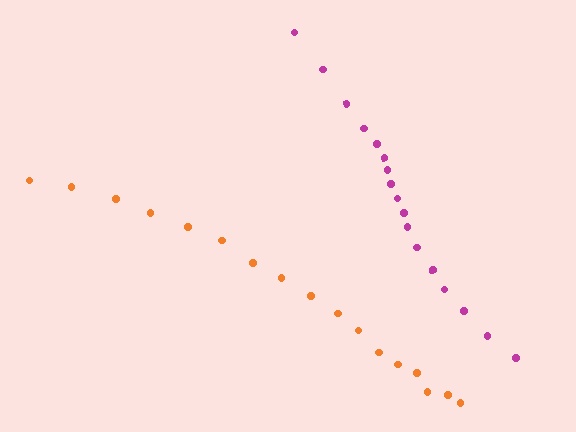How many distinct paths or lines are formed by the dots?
There are 2 distinct paths.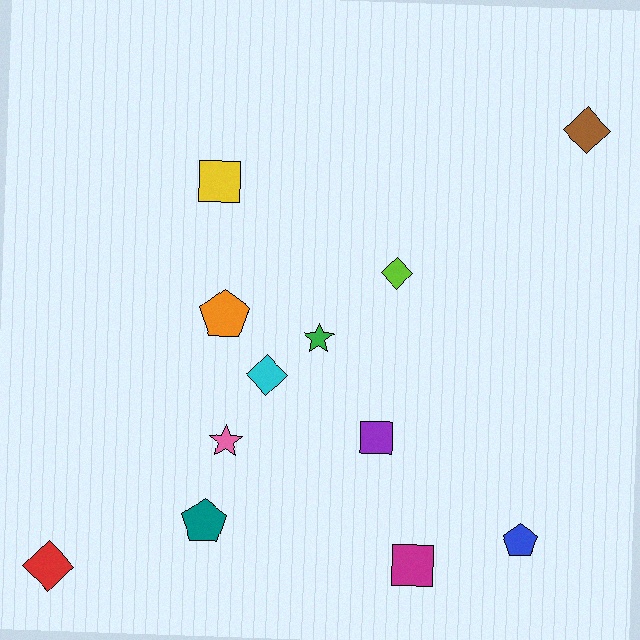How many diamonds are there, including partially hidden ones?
There are 4 diamonds.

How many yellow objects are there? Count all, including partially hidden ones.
There is 1 yellow object.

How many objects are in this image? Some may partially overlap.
There are 12 objects.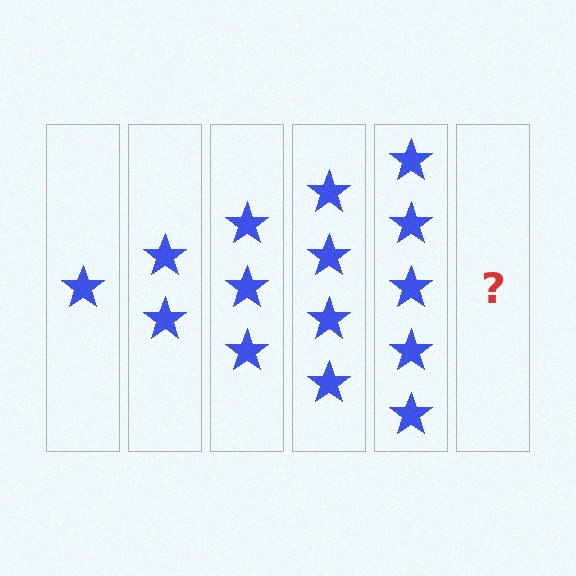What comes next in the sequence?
The next element should be 6 stars.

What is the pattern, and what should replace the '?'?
The pattern is that each step adds one more star. The '?' should be 6 stars.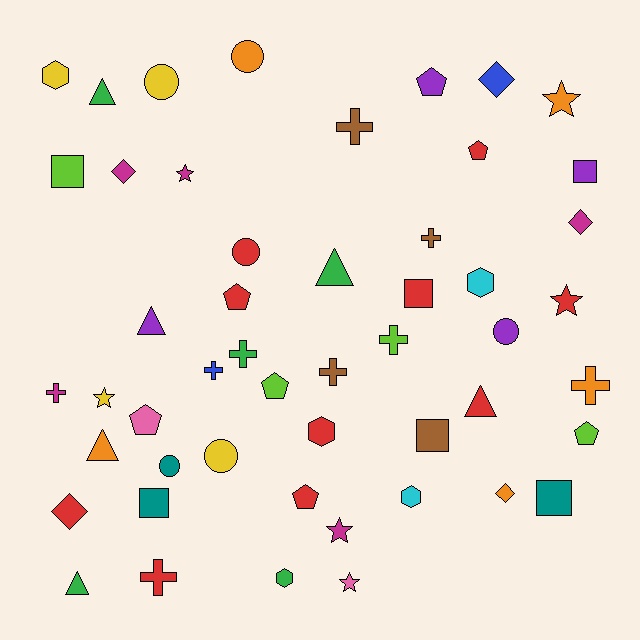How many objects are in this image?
There are 50 objects.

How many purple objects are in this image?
There are 4 purple objects.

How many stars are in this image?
There are 6 stars.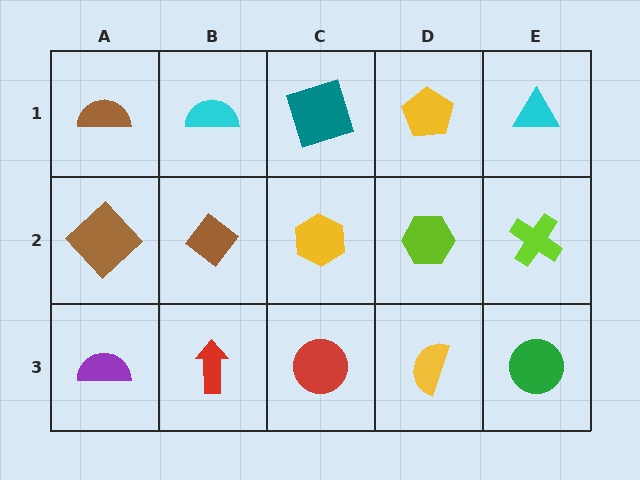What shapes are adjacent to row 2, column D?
A yellow pentagon (row 1, column D), a yellow semicircle (row 3, column D), a yellow hexagon (row 2, column C), a lime cross (row 2, column E).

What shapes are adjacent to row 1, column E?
A lime cross (row 2, column E), a yellow pentagon (row 1, column D).